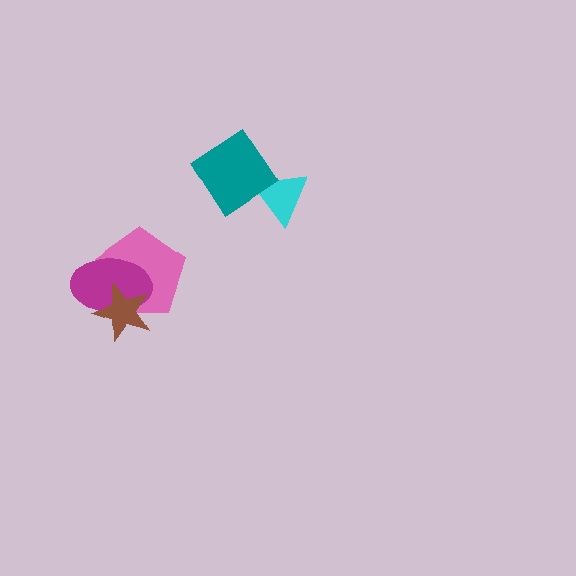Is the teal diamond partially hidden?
No, no other shape covers it.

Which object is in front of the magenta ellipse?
The brown star is in front of the magenta ellipse.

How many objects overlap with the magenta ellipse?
2 objects overlap with the magenta ellipse.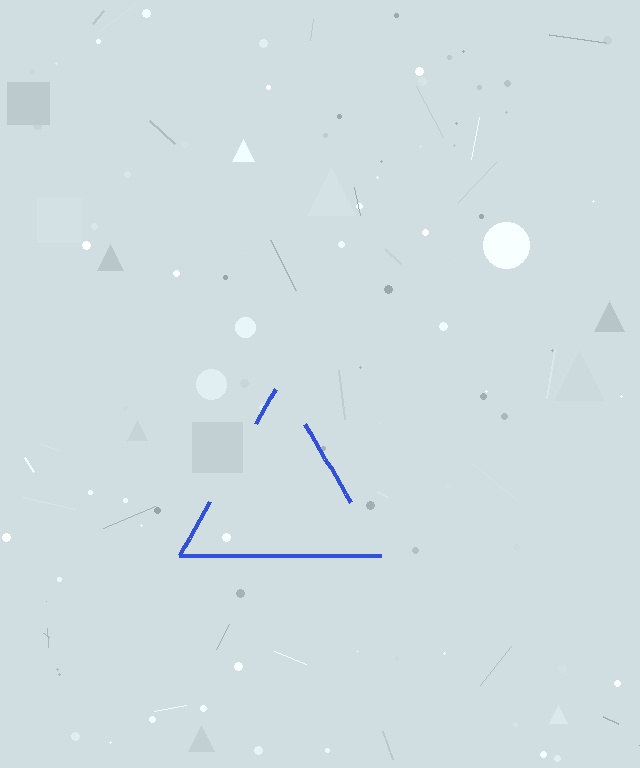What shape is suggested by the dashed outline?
The dashed outline suggests a triangle.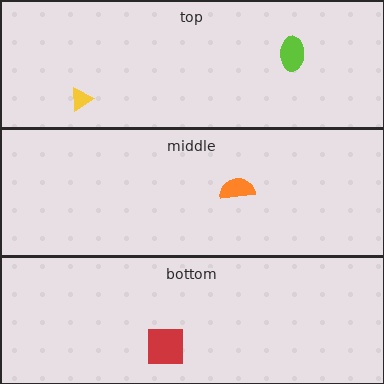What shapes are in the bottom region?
The red square.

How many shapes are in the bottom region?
1.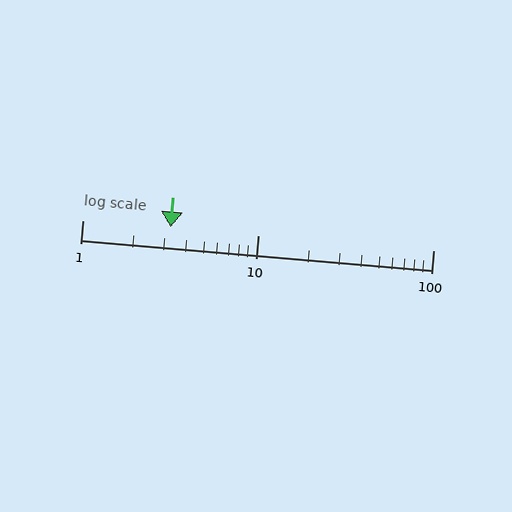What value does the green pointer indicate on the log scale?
The pointer indicates approximately 3.2.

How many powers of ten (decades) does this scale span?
The scale spans 2 decades, from 1 to 100.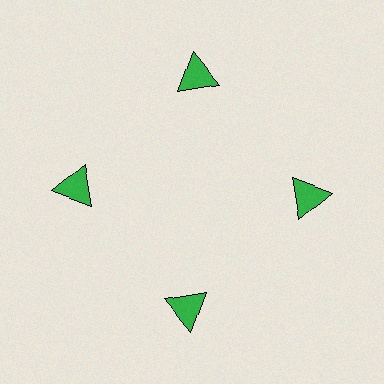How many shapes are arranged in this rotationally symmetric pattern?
There are 4 shapes, arranged in 4 groups of 1.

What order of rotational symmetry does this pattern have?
This pattern has 4-fold rotational symmetry.